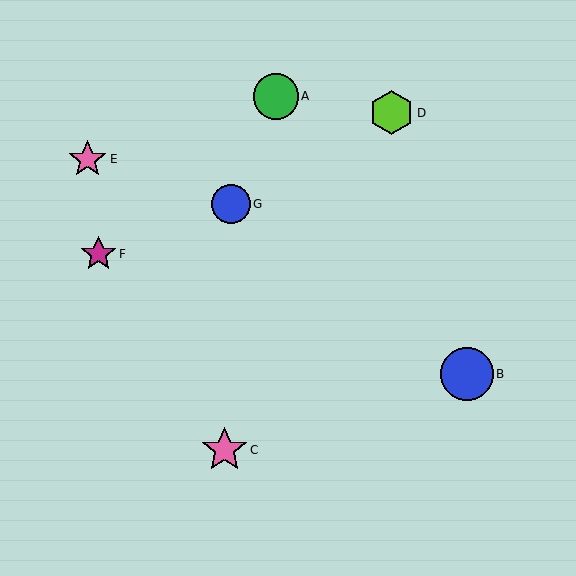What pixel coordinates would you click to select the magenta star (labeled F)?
Click at (99, 254) to select the magenta star F.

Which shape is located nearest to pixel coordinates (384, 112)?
The lime hexagon (labeled D) at (392, 113) is nearest to that location.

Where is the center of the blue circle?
The center of the blue circle is at (231, 204).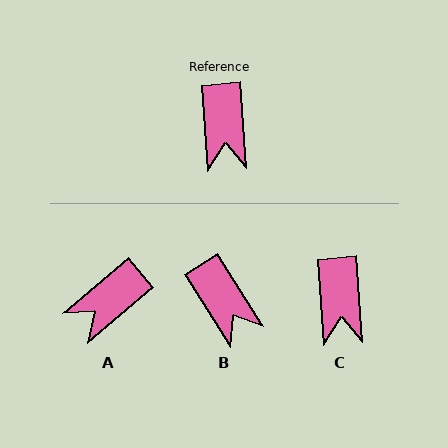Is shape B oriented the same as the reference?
No, it is off by about 28 degrees.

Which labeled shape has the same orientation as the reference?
C.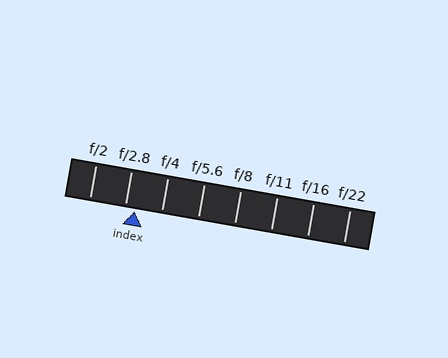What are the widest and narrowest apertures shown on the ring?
The widest aperture shown is f/2 and the narrowest is f/22.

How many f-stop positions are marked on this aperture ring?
There are 8 f-stop positions marked.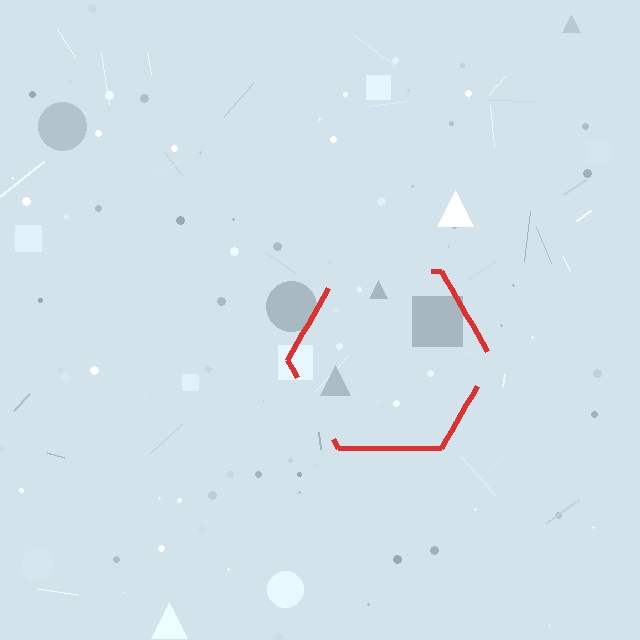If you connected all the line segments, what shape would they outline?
They would outline a hexagon.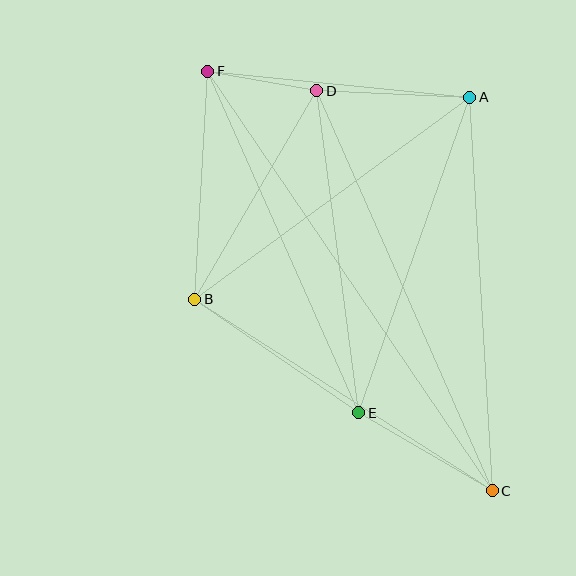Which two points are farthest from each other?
Points C and F are farthest from each other.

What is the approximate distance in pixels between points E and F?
The distance between E and F is approximately 373 pixels.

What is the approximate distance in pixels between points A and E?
The distance between A and E is approximately 335 pixels.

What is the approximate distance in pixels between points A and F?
The distance between A and F is approximately 263 pixels.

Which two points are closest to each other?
Points D and F are closest to each other.